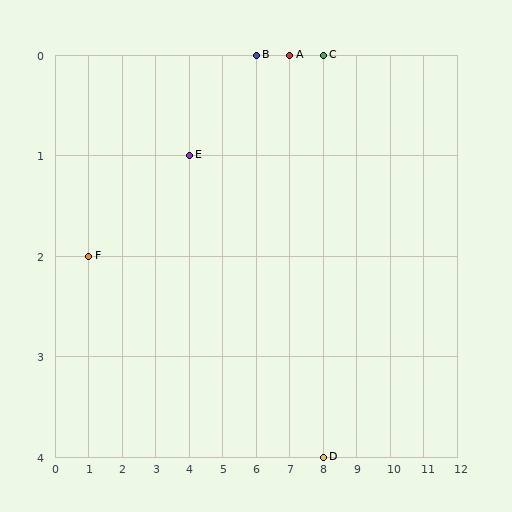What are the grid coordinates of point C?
Point C is at grid coordinates (8, 0).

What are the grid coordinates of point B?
Point B is at grid coordinates (6, 0).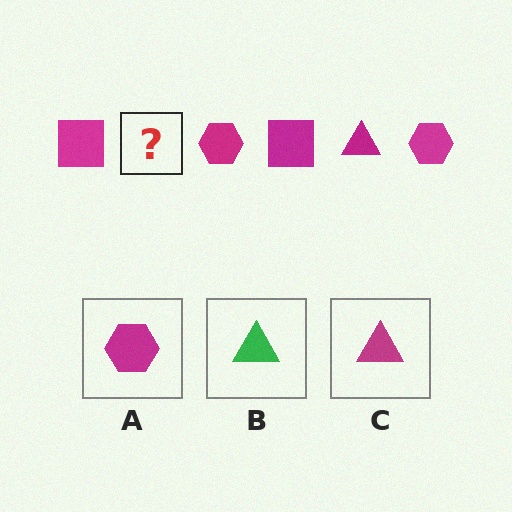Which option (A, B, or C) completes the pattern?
C.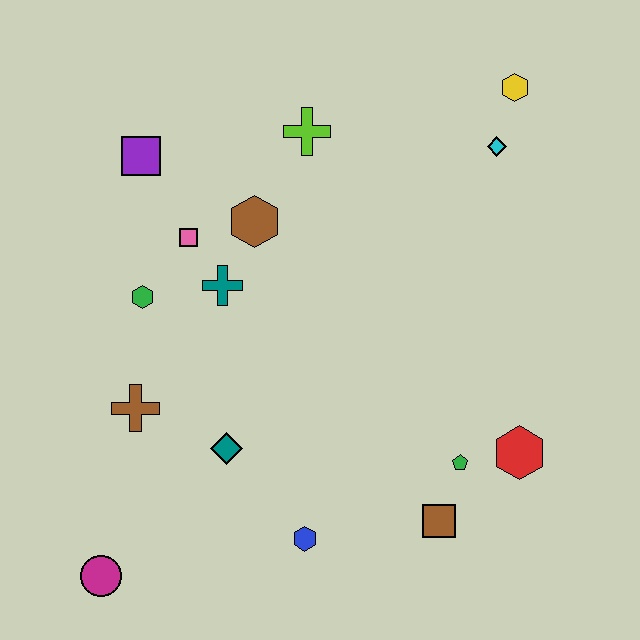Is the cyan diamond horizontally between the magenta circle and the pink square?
No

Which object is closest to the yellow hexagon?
The cyan diamond is closest to the yellow hexagon.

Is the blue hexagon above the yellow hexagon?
No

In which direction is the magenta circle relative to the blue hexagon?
The magenta circle is to the left of the blue hexagon.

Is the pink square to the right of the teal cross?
No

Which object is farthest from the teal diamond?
The yellow hexagon is farthest from the teal diamond.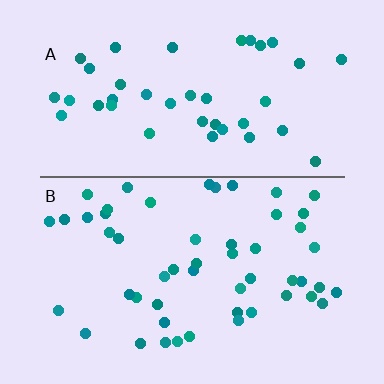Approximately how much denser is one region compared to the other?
Approximately 1.3× — region B over region A.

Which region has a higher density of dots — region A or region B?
B (the bottom).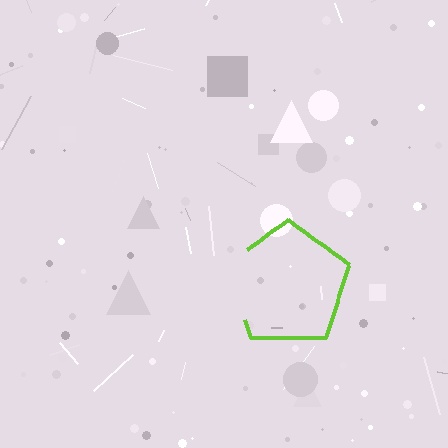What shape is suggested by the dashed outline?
The dashed outline suggests a pentagon.